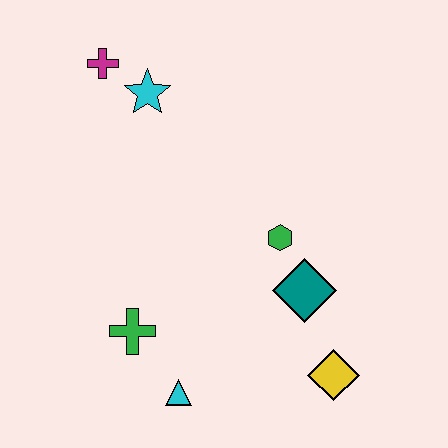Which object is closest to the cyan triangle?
The green cross is closest to the cyan triangle.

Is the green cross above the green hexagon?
No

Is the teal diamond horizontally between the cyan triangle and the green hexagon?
No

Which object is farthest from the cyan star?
The yellow diamond is farthest from the cyan star.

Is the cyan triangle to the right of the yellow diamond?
No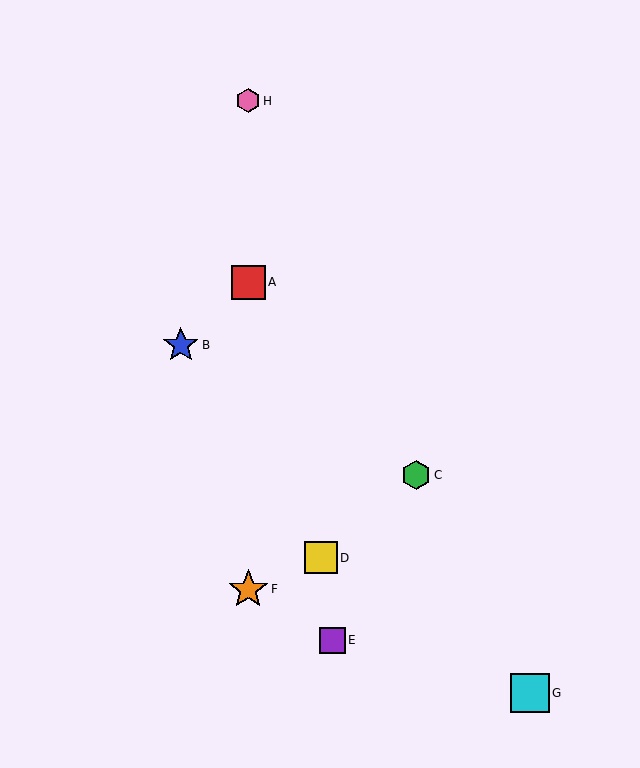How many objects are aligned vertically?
3 objects (A, F, H) are aligned vertically.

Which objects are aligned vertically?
Objects A, F, H are aligned vertically.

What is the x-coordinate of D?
Object D is at x≈321.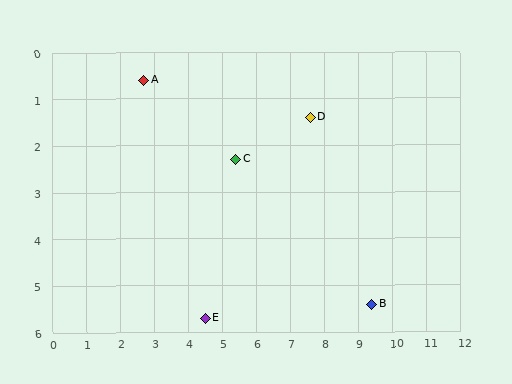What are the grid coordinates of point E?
Point E is at approximately (4.5, 5.7).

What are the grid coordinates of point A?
Point A is at approximately (2.7, 0.6).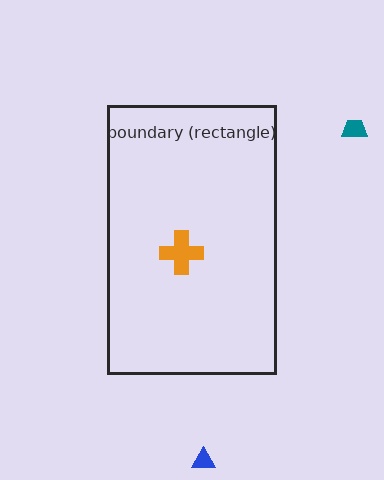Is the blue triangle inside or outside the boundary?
Outside.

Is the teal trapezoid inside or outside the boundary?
Outside.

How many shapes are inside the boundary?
1 inside, 2 outside.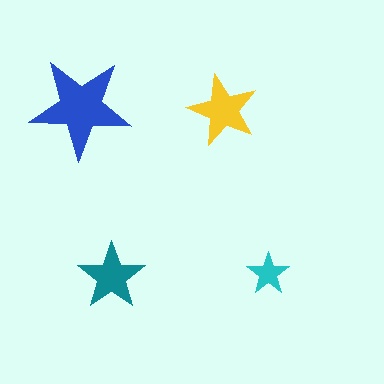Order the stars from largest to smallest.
the blue one, the yellow one, the teal one, the cyan one.